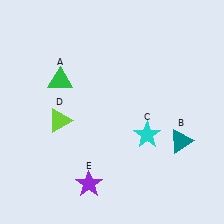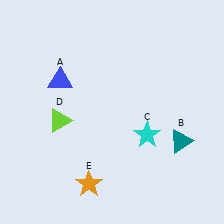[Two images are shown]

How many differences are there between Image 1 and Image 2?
There are 2 differences between the two images.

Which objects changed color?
A changed from green to blue. E changed from purple to orange.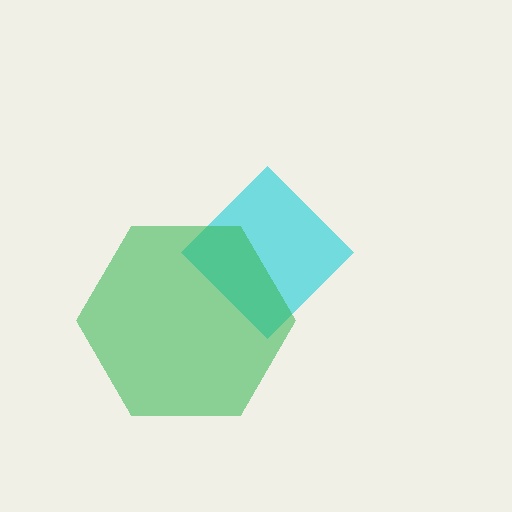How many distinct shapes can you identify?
There are 2 distinct shapes: a cyan diamond, a green hexagon.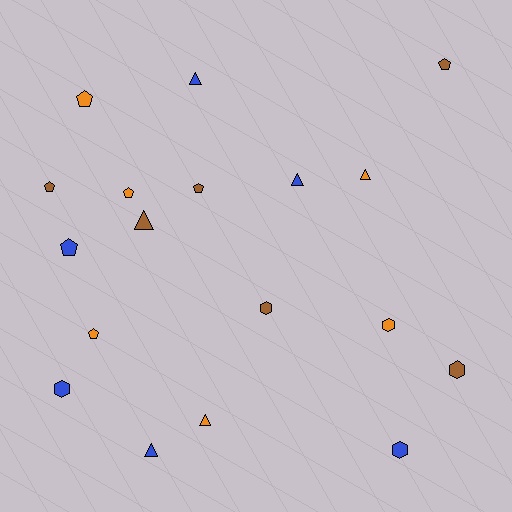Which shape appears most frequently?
Pentagon, with 7 objects.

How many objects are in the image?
There are 18 objects.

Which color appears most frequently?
Brown, with 6 objects.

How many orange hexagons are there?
There is 1 orange hexagon.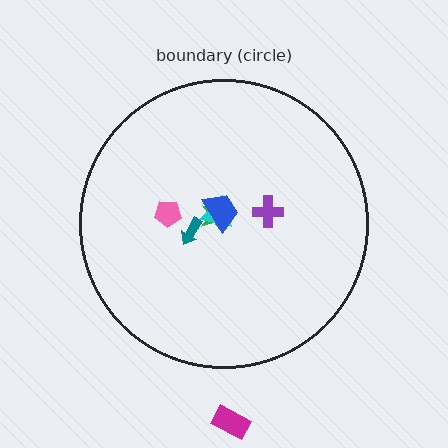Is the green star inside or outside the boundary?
Inside.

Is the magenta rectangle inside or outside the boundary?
Outside.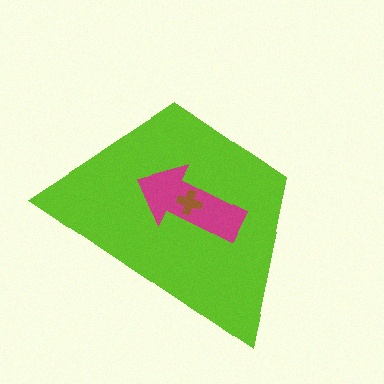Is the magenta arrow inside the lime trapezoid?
Yes.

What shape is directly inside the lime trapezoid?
The magenta arrow.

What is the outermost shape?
The lime trapezoid.